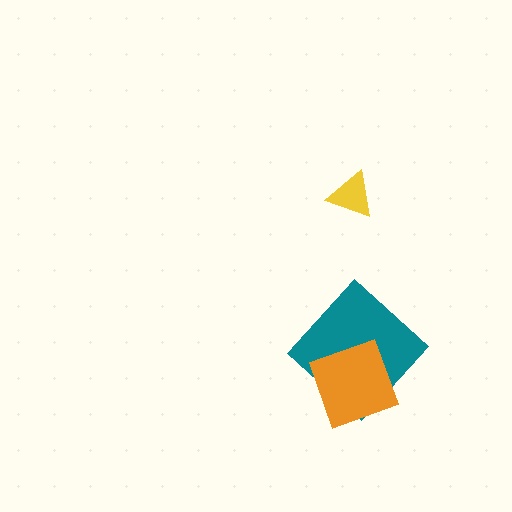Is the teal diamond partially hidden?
Yes, it is partially covered by another shape.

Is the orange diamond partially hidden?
No, no other shape covers it.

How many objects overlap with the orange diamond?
1 object overlaps with the orange diamond.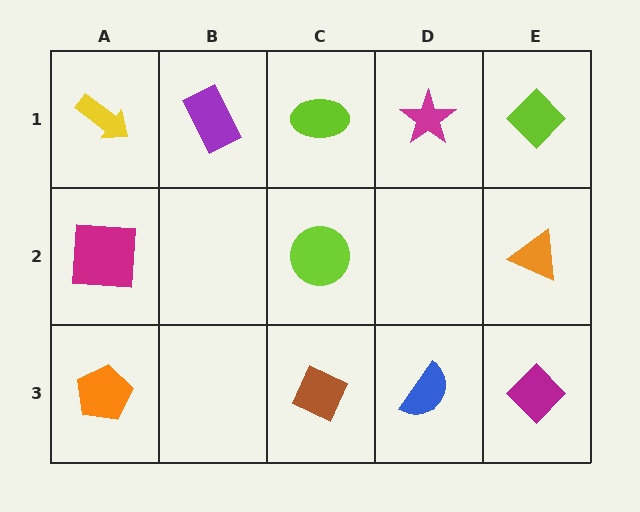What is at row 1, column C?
A lime ellipse.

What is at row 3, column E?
A magenta diamond.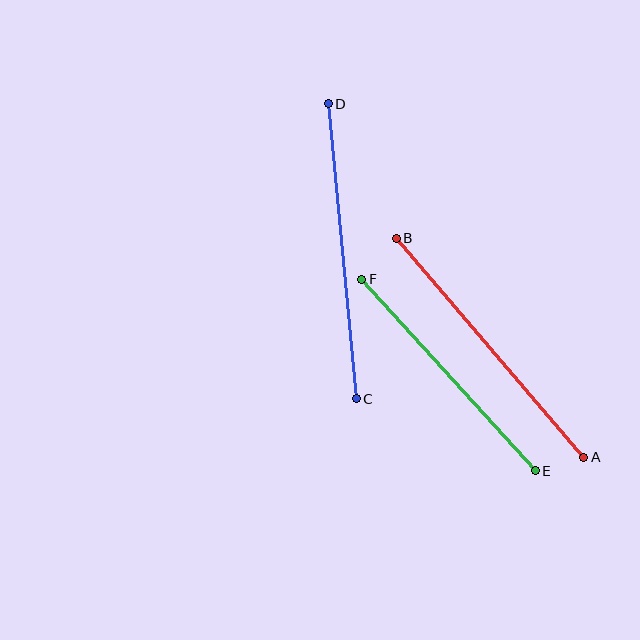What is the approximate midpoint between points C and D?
The midpoint is at approximately (342, 251) pixels.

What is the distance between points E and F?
The distance is approximately 259 pixels.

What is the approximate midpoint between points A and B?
The midpoint is at approximately (490, 348) pixels.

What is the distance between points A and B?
The distance is approximately 288 pixels.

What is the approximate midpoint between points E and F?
The midpoint is at approximately (449, 375) pixels.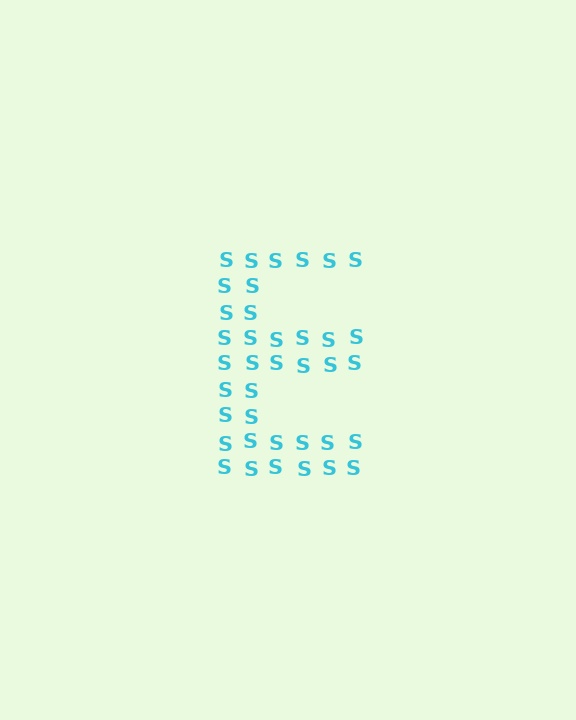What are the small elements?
The small elements are letter S's.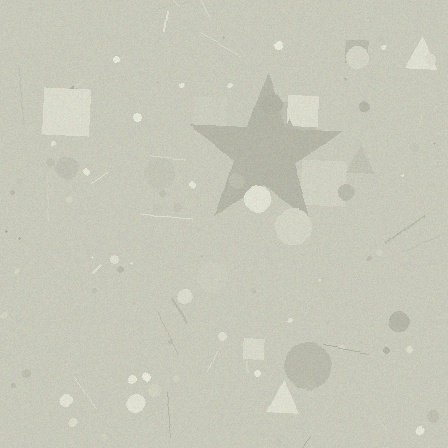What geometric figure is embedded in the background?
A star is embedded in the background.